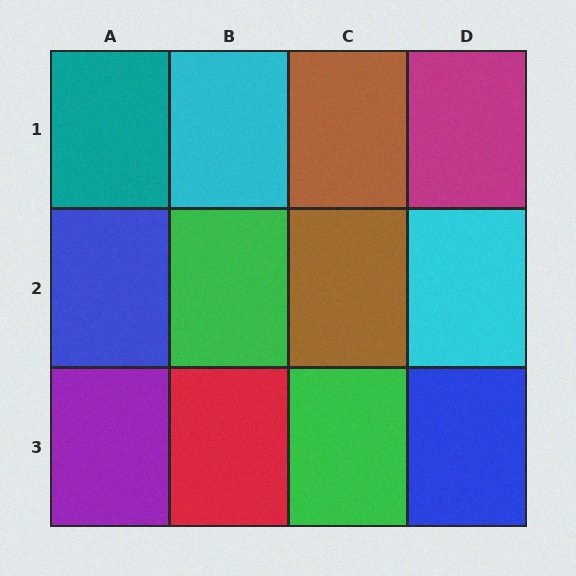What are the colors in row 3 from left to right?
Purple, red, green, blue.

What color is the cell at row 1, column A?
Teal.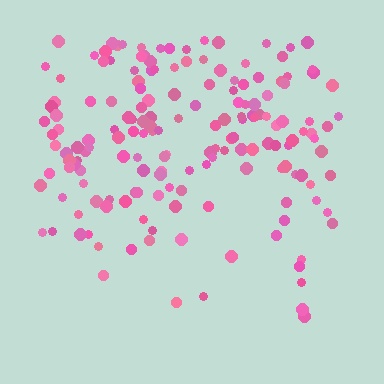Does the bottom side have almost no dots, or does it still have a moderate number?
Still a moderate number, just noticeably fewer than the top.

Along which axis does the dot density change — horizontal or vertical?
Vertical.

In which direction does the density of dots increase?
From bottom to top, with the top side densest.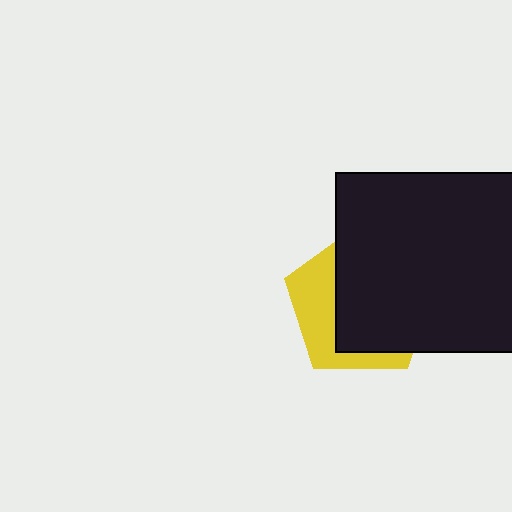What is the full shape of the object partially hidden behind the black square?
The partially hidden object is a yellow pentagon.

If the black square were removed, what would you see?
You would see the complete yellow pentagon.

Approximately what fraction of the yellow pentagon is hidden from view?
Roughly 64% of the yellow pentagon is hidden behind the black square.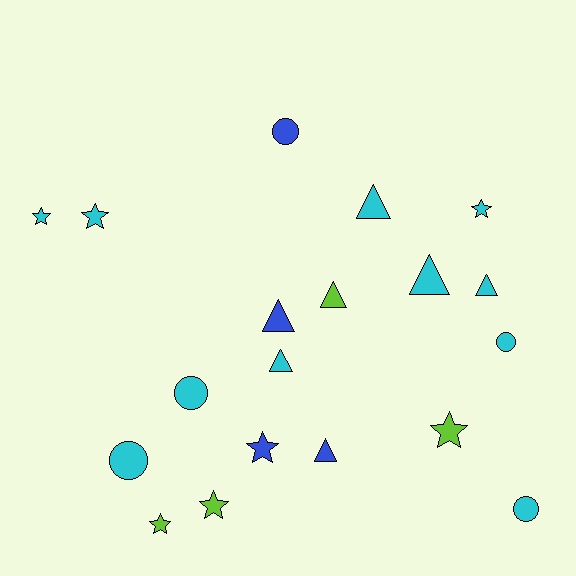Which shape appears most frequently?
Triangle, with 7 objects.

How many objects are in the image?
There are 19 objects.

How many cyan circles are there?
There are 4 cyan circles.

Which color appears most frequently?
Cyan, with 11 objects.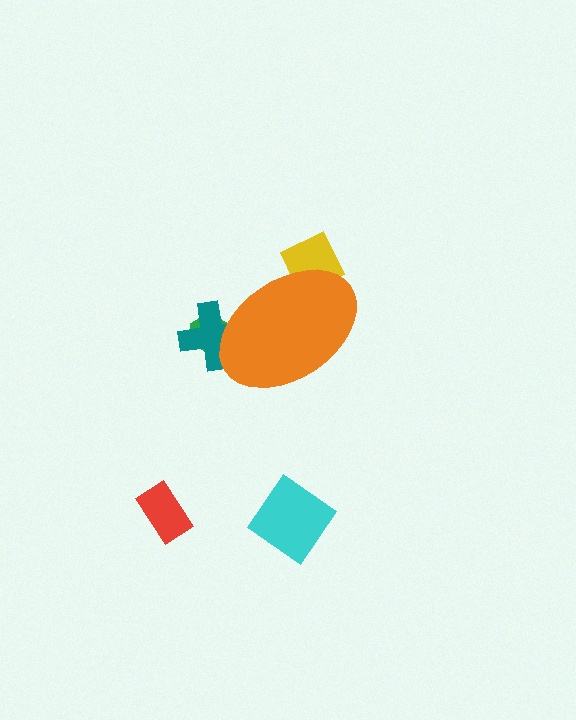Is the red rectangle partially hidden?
No, the red rectangle is fully visible.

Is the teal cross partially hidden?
Yes, the teal cross is partially hidden behind the orange ellipse.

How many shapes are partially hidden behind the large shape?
3 shapes are partially hidden.